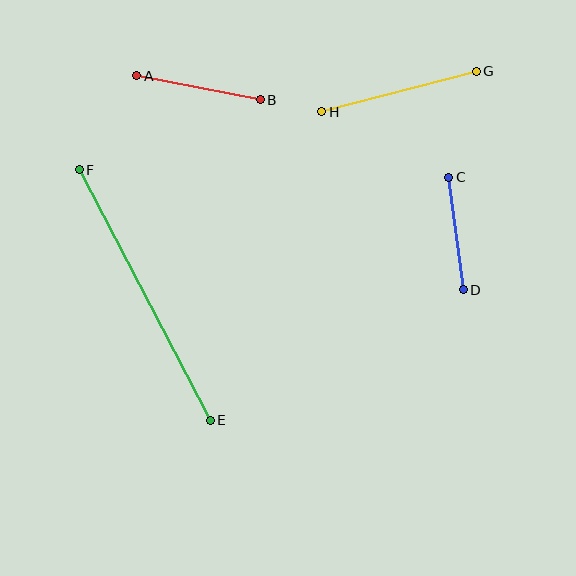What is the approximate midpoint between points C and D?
The midpoint is at approximately (456, 234) pixels.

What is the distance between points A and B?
The distance is approximately 126 pixels.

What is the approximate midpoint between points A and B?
The midpoint is at approximately (198, 88) pixels.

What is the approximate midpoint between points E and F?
The midpoint is at approximately (145, 295) pixels.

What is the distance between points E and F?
The distance is approximately 283 pixels.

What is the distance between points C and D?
The distance is approximately 114 pixels.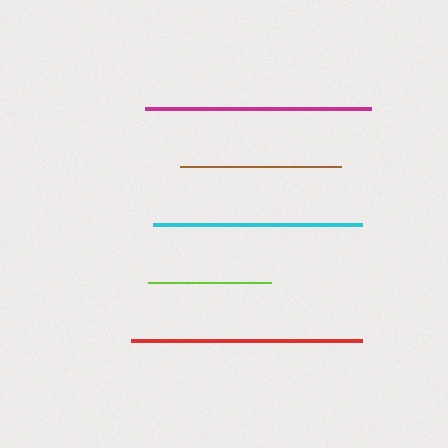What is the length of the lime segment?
The lime segment is approximately 123 pixels long.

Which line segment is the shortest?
The lime line is the shortest at approximately 123 pixels.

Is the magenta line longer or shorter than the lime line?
The magenta line is longer than the lime line.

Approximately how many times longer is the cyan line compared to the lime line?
The cyan line is approximately 1.7 times the length of the lime line.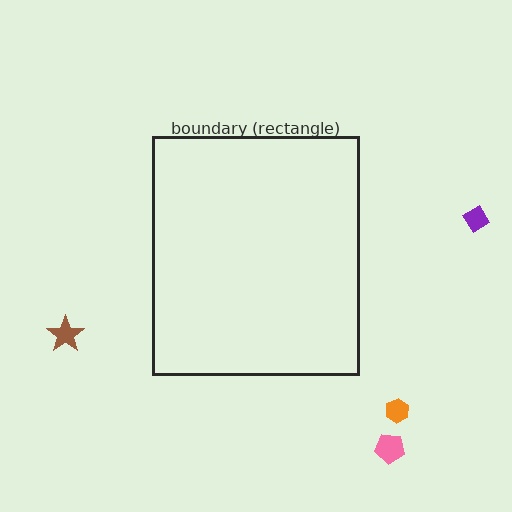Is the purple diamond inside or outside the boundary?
Outside.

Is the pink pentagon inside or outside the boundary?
Outside.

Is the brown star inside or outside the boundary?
Outside.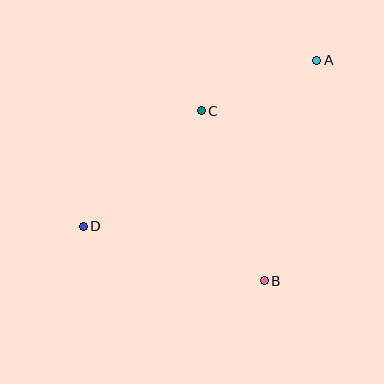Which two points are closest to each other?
Points A and C are closest to each other.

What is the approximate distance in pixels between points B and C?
The distance between B and C is approximately 181 pixels.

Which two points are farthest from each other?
Points A and D are farthest from each other.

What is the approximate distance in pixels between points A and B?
The distance between A and B is approximately 227 pixels.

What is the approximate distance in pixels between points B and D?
The distance between B and D is approximately 189 pixels.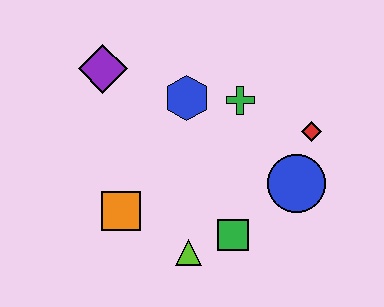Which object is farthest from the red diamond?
The purple diamond is farthest from the red diamond.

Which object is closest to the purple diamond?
The blue hexagon is closest to the purple diamond.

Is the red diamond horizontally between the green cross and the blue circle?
No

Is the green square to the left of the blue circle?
Yes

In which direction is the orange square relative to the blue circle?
The orange square is to the left of the blue circle.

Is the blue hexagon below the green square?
No